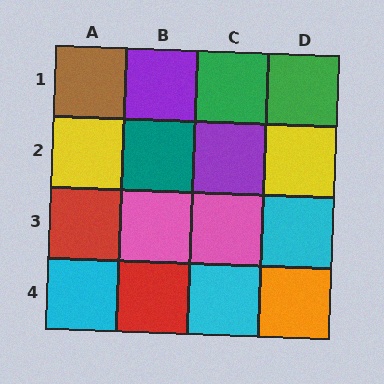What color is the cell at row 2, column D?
Yellow.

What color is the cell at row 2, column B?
Teal.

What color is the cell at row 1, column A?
Brown.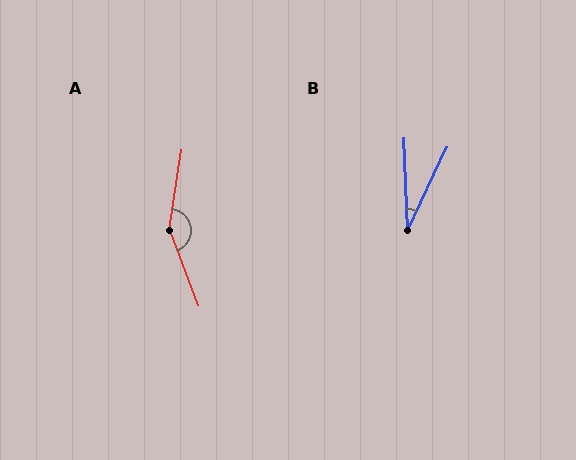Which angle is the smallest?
B, at approximately 28 degrees.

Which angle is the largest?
A, at approximately 150 degrees.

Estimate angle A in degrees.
Approximately 150 degrees.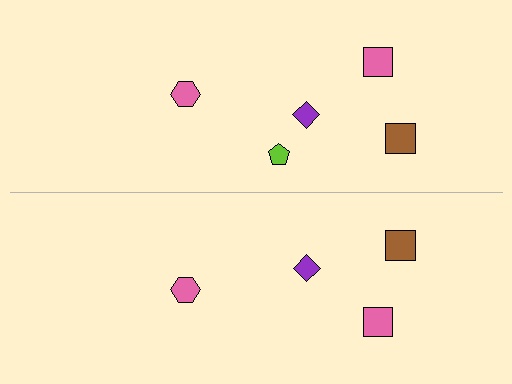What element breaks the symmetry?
A lime pentagon is missing from the bottom side.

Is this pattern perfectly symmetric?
No, the pattern is not perfectly symmetric. A lime pentagon is missing from the bottom side.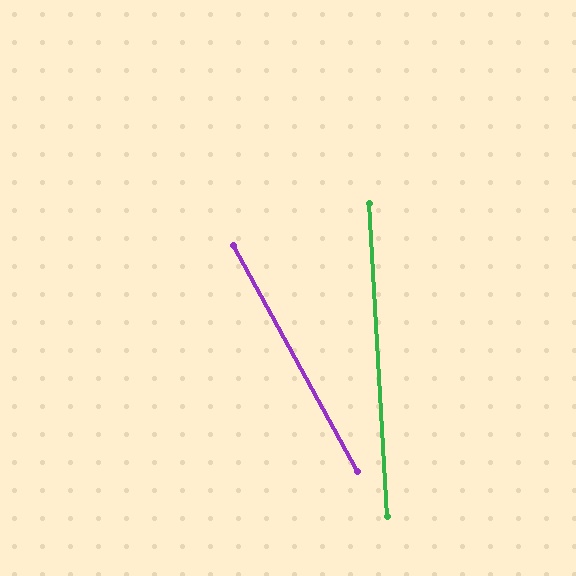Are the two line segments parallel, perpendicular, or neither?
Neither parallel nor perpendicular — they differ by about 25°.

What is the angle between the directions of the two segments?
Approximately 25 degrees.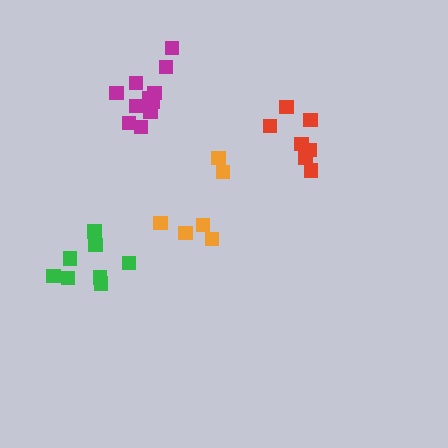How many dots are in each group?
Group 1: 8 dots, Group 2: 6 dots, Group 3: 7 dots, Group 4: 11 dots (32 total).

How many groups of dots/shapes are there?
There are 4 groups.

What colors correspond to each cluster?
The clusters are colored: green, orange, red, magenta.